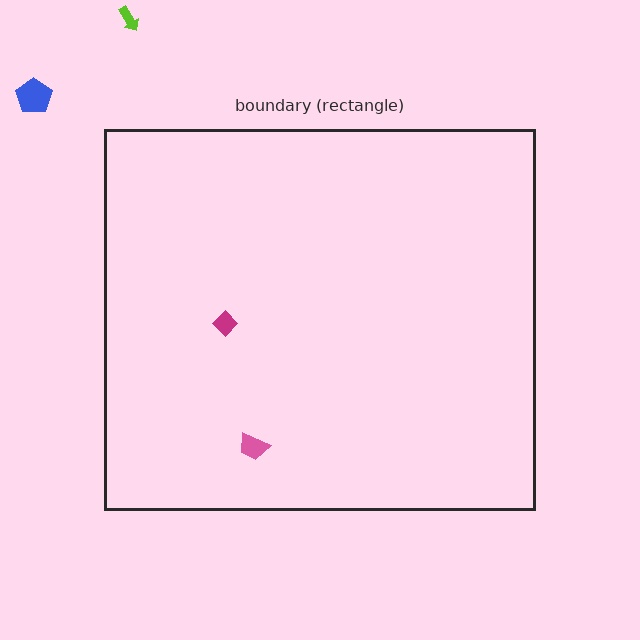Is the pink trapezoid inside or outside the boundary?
Inside.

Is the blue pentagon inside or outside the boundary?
Outside.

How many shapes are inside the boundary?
2 inside, 2 outside.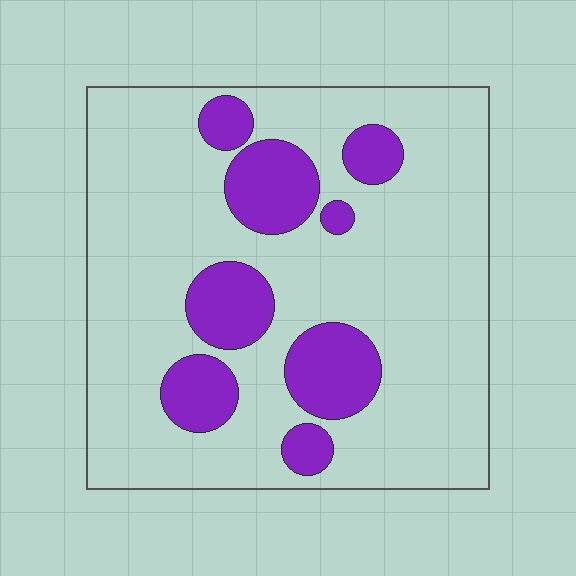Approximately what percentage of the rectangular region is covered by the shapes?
Approximately 20%.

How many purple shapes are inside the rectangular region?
8.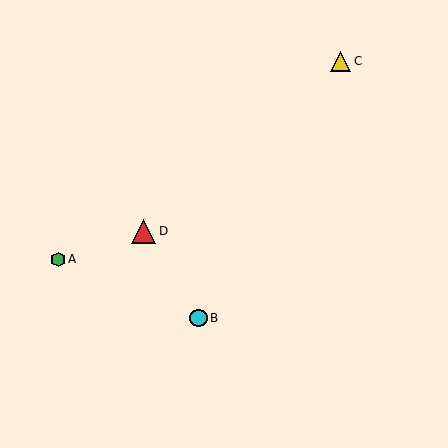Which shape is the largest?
The red triangle (labeled D) is the largest.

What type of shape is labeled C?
Shape C is a yellow triangle.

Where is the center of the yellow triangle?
The center of the yellow triangle is at (340, 61).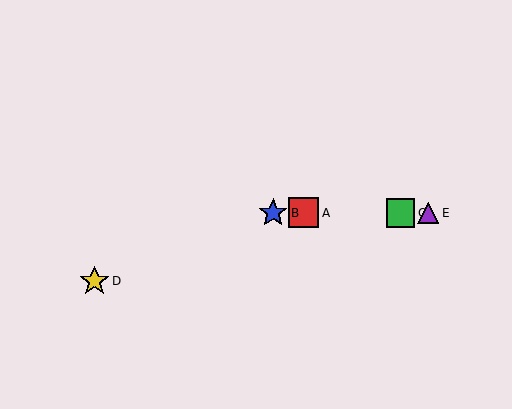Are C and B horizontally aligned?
Yes, both are at y≈213.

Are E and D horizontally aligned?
No, E is at y≈213 and D is at y≈281.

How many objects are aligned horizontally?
4 objects (A, B, C, E) are aligned horizontally.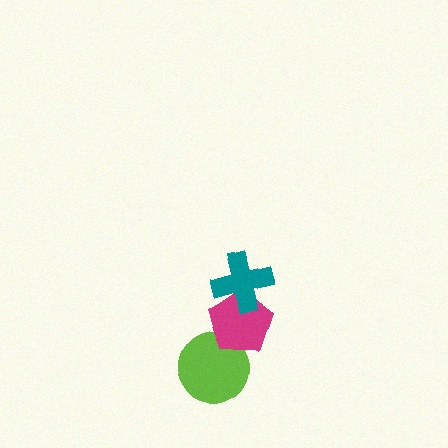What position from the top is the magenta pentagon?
The magenta pentagon is 2nd from the top.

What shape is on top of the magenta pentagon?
The teal cross is on top of the magenta pentagon.